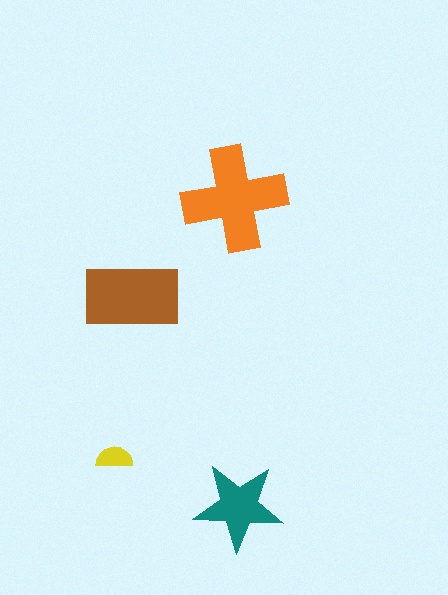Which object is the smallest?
The yellow semicircle.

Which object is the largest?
The orange cross.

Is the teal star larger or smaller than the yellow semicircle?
Larger.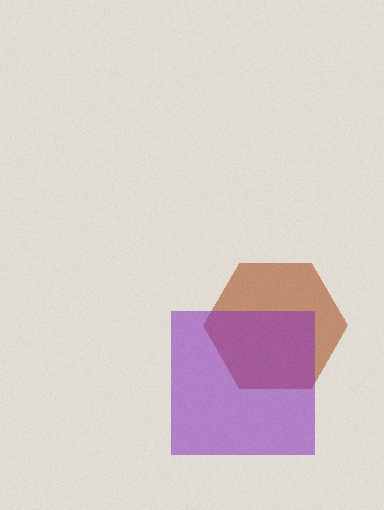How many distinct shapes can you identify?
There are 2 distinct shapes: a brown hexagon, a purple square.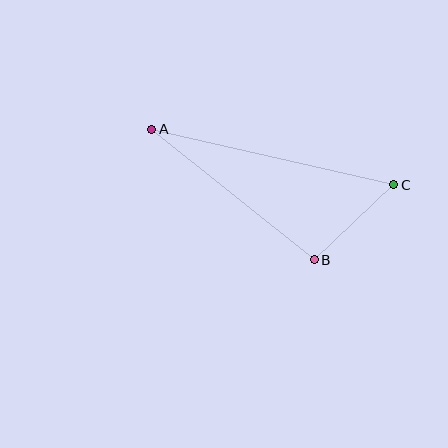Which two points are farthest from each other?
Points A and C are farthest from each other.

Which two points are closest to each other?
Points B and C are closest to each other.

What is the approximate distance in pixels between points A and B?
The distance between A and B is approximately 208 pixels.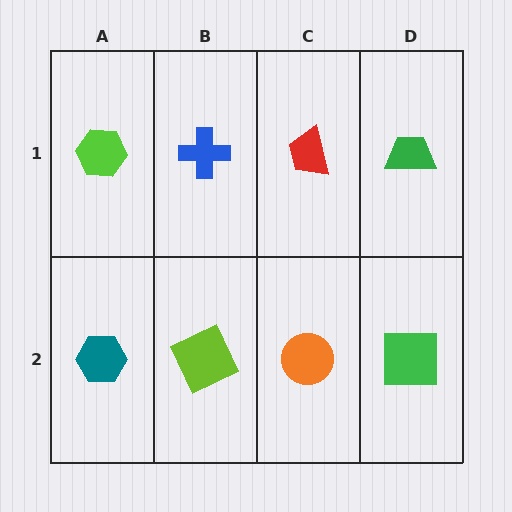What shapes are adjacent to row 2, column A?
A lime hexagon (row 1, column A), a lime square (row 2, column B).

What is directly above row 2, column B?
A blue cross.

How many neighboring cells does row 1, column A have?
2.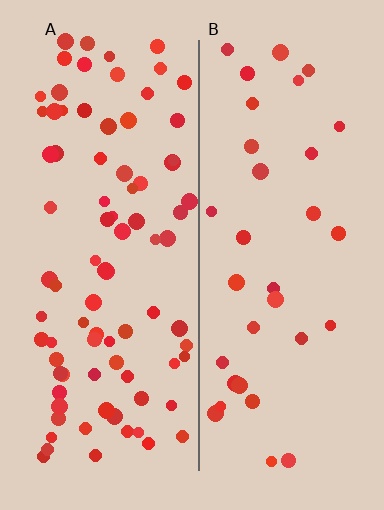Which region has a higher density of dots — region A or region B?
A (the left).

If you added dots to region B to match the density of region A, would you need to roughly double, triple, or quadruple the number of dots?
Approximately triple.